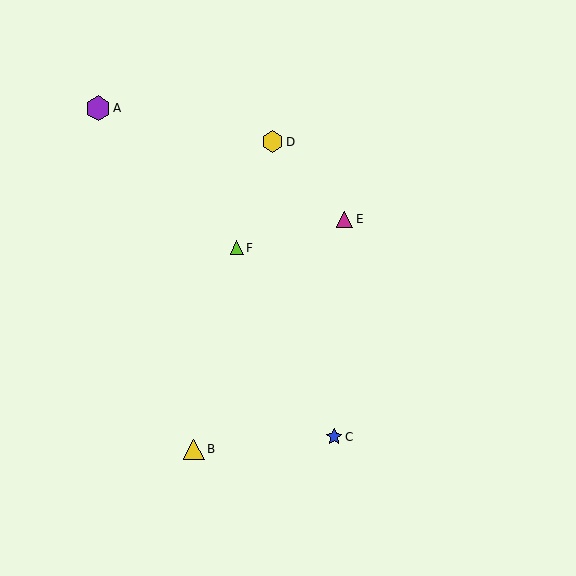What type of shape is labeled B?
Shape B is a yellow triangle.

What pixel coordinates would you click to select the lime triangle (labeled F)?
Click at (237, 248) to select the lime triangle F.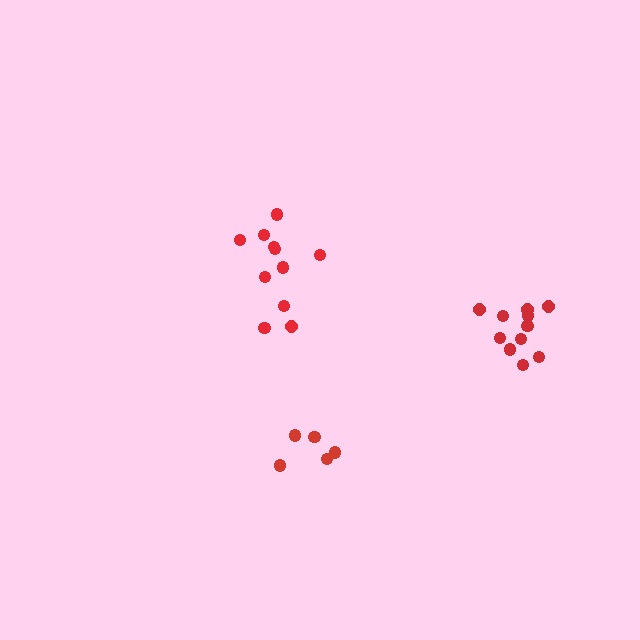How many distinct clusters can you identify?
There are 3 distinct clusters.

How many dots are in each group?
Group 1: 11 dots, Group 2: 5 dots, Group 3: 11 dots (27 total).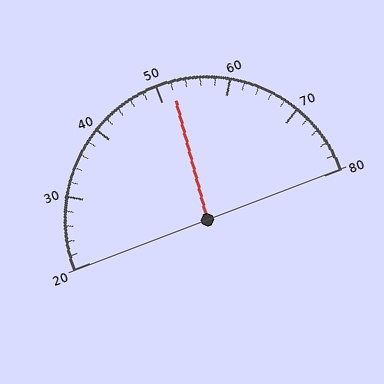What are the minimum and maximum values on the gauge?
The gauge ranges from 20 to 80.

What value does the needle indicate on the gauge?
The needle indicates approximately 52.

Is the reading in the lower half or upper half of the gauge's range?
The reading is in the upper half of the range (20 to 80).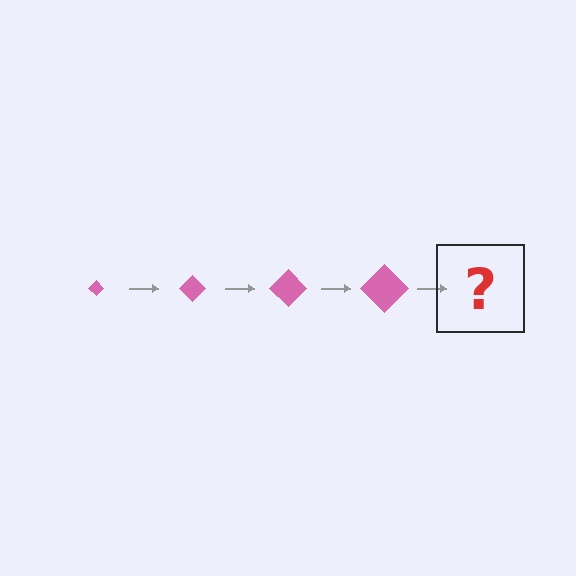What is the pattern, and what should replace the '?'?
The pattern is that the diamond gets progressively larger each step. The '?' should be a pink diamond, larger than the previous one.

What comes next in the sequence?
The next element should be a pink diamond, larger than the previous one.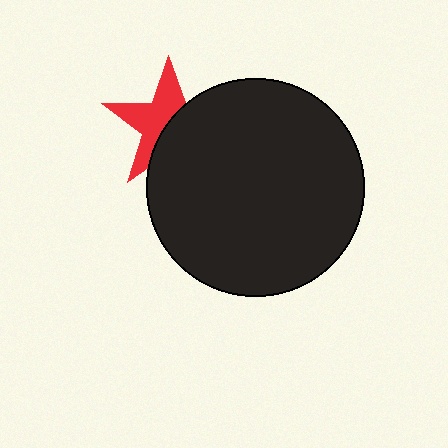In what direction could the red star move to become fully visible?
The red star could move toward the upper-left. That would shift it out from behind the black circle entirely.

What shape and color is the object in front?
The object in front is a black circle.